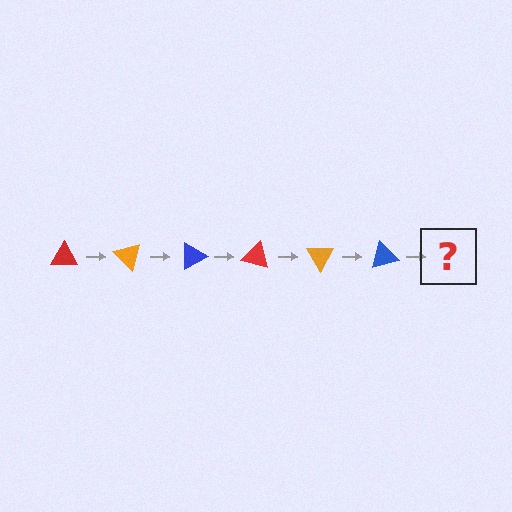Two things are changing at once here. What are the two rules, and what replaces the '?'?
The two rules are that it rotates 45 degrees each step and the color cycles through red, orange, and blue. The '?' should be a red triangle, rotated 270 degrees from the start.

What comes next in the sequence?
The next element should be a red triangle, rotated 270 degrees from the start.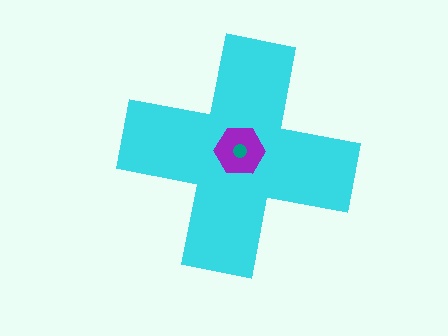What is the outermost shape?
The cyan cross.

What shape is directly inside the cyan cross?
The purple hexagon.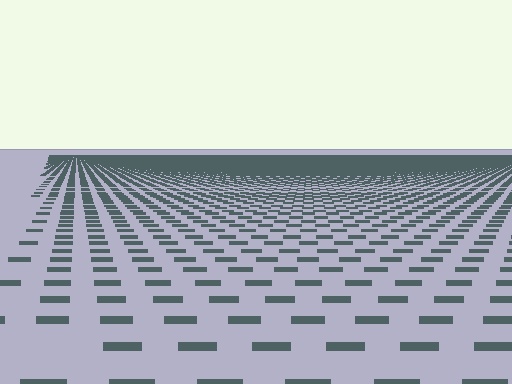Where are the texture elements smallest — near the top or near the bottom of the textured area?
Near the top.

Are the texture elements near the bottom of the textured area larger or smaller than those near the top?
Larger. Near the bottom, elements are closer to the viewer and appear at a bigger on-screen size.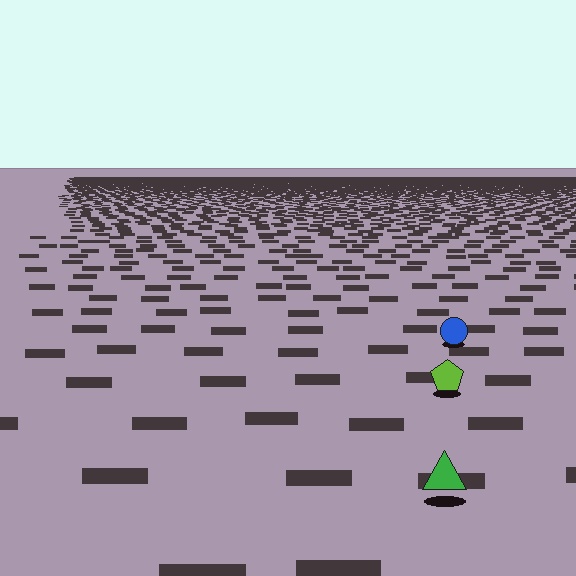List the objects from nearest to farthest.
From nearest to farthest: the green triangle, the lime pentagon, the blue circle.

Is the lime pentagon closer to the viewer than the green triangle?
No. The green triangle is closer — you can tell from the texture gradient: the ground texture is coarser near it.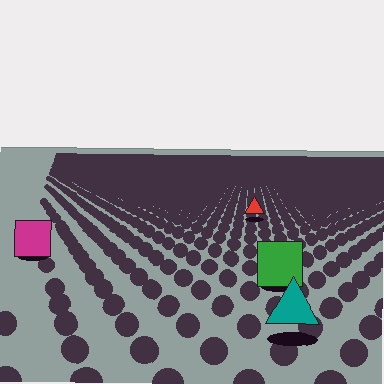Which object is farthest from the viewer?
The red triangle is farthest from the viewer. It appears smaller and the ground texture around it is denser.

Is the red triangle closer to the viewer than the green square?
No. The green square is closer — you can tell from the texture gradient: the ground texture is coarser near it.